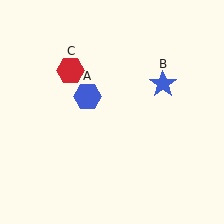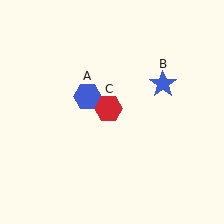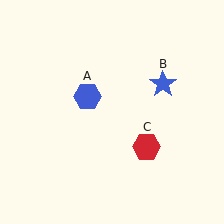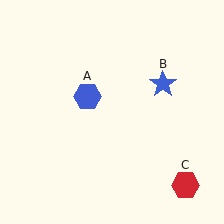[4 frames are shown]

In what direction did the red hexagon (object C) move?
The red hexagon (object C) moved down and to the right.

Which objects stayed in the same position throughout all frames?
Blue hexagon (object A) and blue star (object B) remained stationary.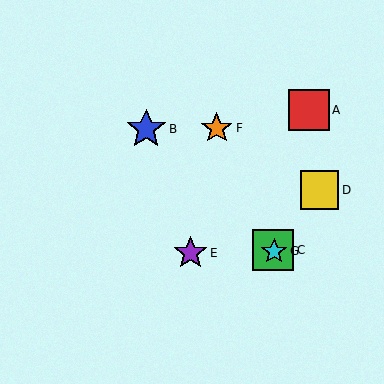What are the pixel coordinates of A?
Object A is at (309, 110).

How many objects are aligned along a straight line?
3 objects (B, C, G) are aligned along a straight line.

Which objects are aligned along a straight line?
Objects B, C, G are aligned along a straight line.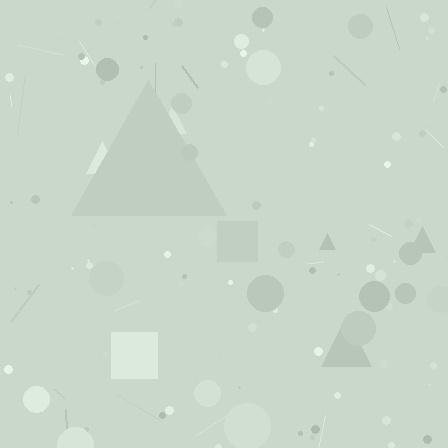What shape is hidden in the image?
A triangle is hidden in the image.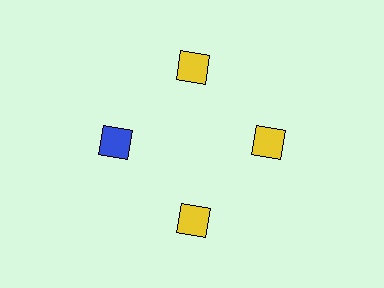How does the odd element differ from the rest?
It has a different color: blue instead of yellow.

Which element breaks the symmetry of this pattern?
The blue diamond at roughly the 9 o'clock position breaks the symmetry. All other shapes are yellow diamonds.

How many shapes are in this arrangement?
There are 4 shapes arranged in a ring pattern.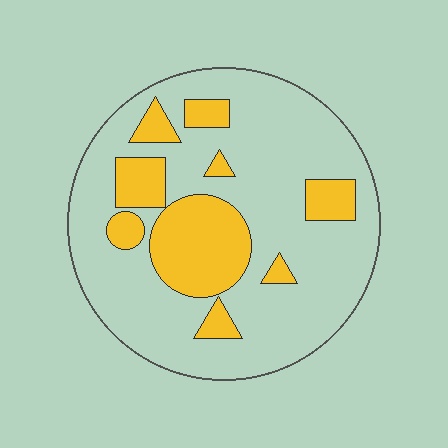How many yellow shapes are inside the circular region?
9.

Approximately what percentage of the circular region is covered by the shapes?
Approximately 25%.